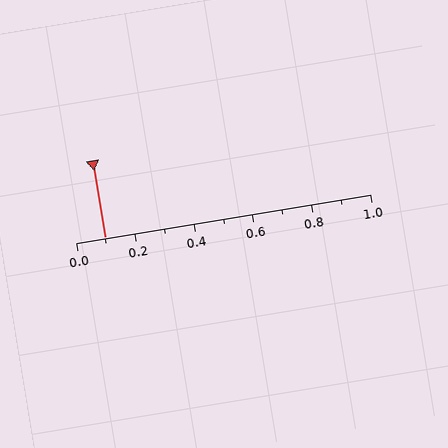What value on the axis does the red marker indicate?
The marker indicates approximately 0.1.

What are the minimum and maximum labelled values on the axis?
The axis runs from 0.0 to 1.0.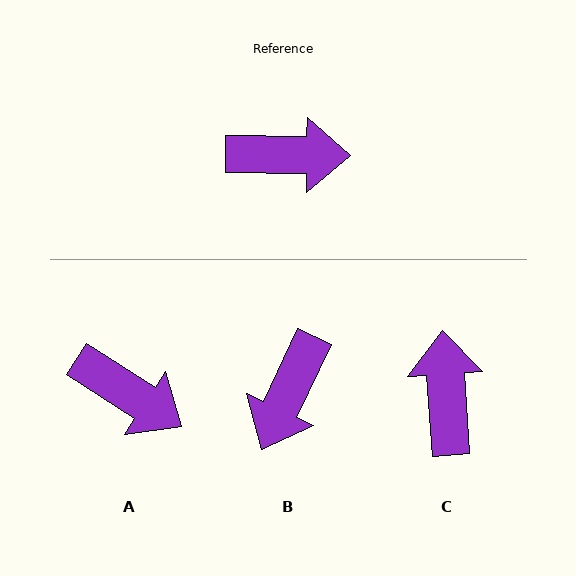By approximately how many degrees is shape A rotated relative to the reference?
Approximately 32 degrees clockwise.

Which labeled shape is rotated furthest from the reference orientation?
B, about 115 degrees away.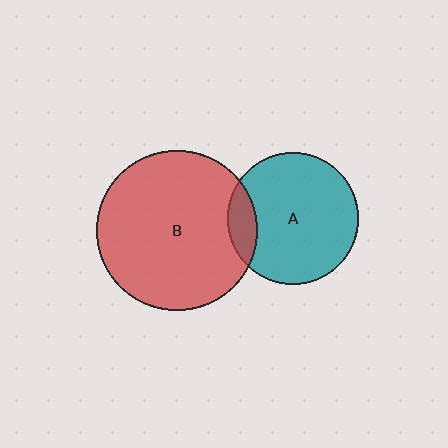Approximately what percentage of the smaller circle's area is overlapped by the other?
Approximately 15%.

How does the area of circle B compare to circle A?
Approximately 1.5 times.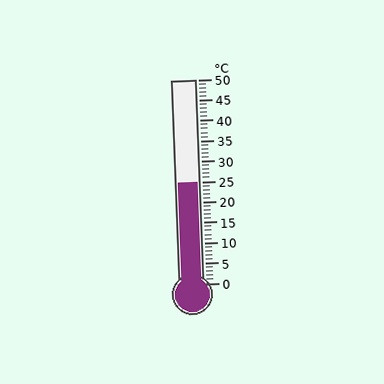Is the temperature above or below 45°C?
The temperature is below 45°C.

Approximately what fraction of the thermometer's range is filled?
The thermometer is filled to approximately 50% of its range.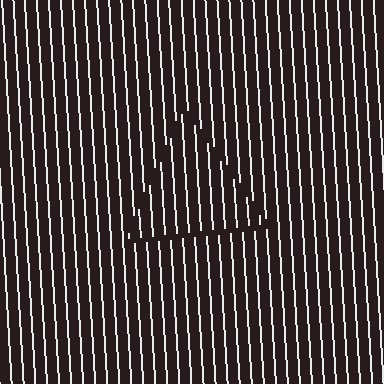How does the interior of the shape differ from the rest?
The interior of the shape contains the same grating, shifted by half a period — the contour is defined by the phase discontinuity where line-ends from the inner and outer gratings abut.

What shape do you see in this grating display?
An illusory triangle. The interior of the shape contains the same grating, shifted by half a period — the contour is defined by the phase discontinuity where line-ends from the inner and outer gratings abut.